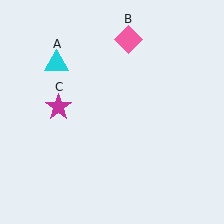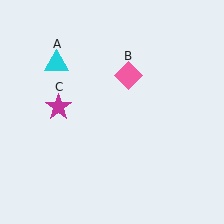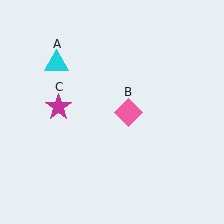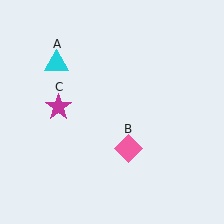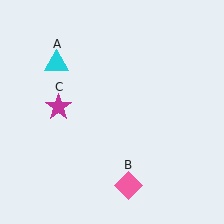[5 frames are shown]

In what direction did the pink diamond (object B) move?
The pink diamond (object B) moved down.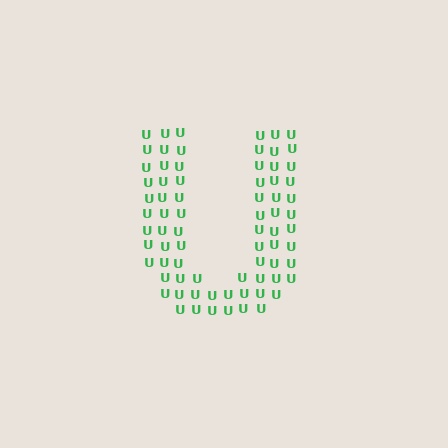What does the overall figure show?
The overall figure shows the letter U.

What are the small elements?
The small elements are letter U's.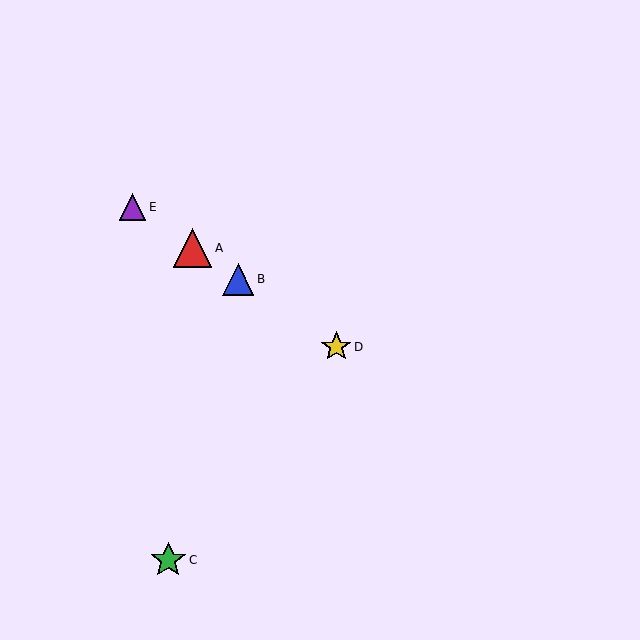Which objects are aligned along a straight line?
Objects A, B, D, E are aligned along a straight line.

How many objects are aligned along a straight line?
4 objects (A, B, D, E) are aligned along a straight line.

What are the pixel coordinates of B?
Object B is at (238, 279).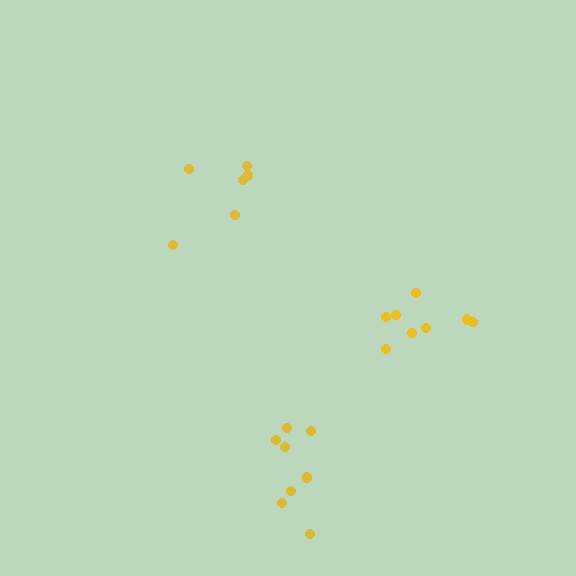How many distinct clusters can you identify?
There are 3 distinct clusters.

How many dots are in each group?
Group 1: 6 dots, Group 2: 8 dots, Group 3: 8 dots (22 total).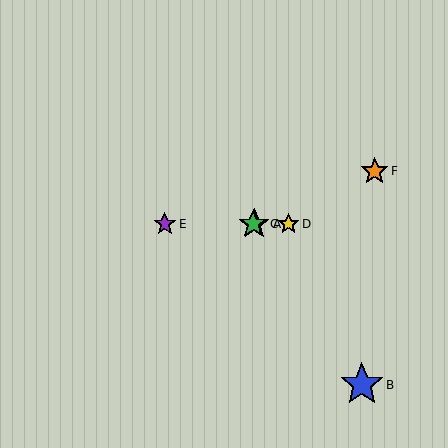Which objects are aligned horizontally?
Objects A, C, D, E are aligned horizontally.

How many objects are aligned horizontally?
4 objects (A, C, D, E) are aligned horizontally.